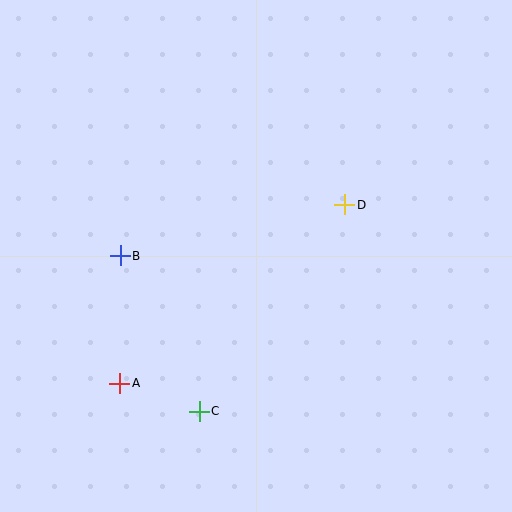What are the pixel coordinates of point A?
Point A is at (120, 383).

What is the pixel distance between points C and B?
The distance between C and B is 175 pixels.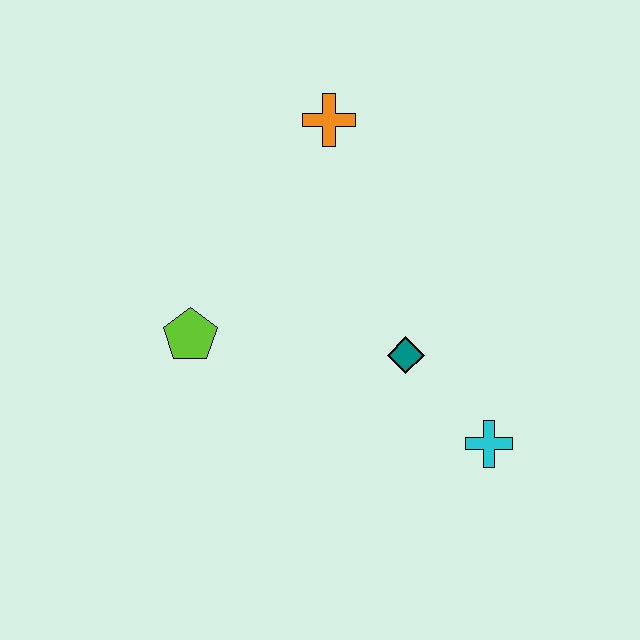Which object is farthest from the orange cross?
The cyan cross is farthest from the orange cross.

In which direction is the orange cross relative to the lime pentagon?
The orange cross is above the lime pentagon.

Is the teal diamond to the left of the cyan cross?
Yes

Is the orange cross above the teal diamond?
Yes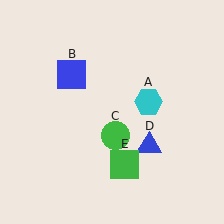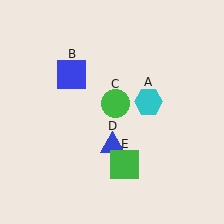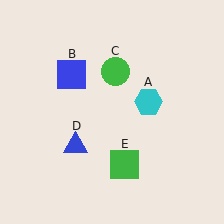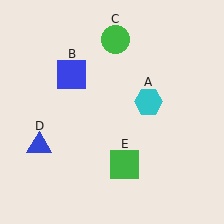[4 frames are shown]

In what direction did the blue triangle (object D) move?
The blue triangle (object D) moved left.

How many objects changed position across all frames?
2 objects changed position: green circle (object C), blue triangle (object D).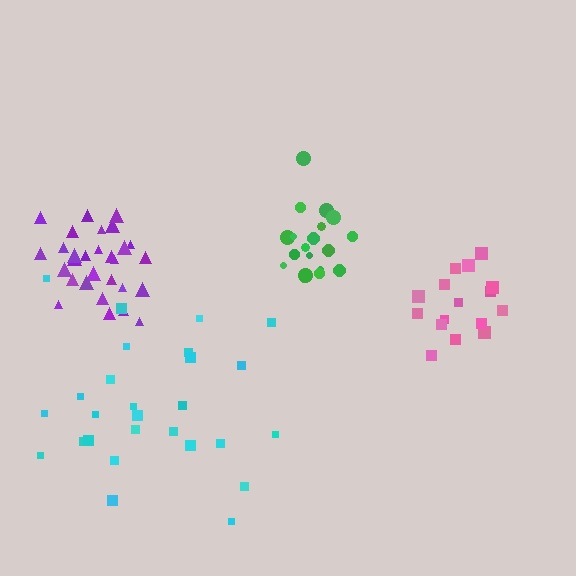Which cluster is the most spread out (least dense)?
Cyan.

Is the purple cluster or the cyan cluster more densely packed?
Purple.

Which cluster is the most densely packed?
Pink.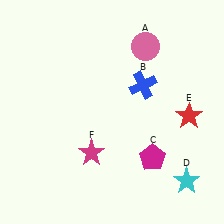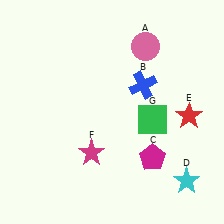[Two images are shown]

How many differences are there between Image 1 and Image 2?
There is 1 difference between the two images.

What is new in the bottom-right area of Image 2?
A green square (G) was added in the bottom-right area of Image 2.